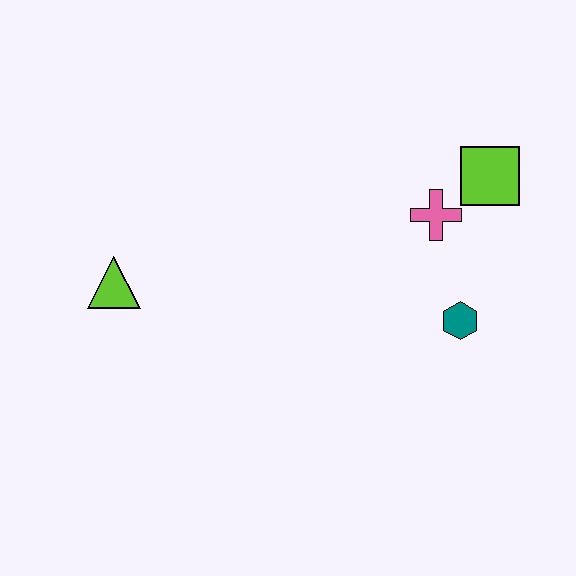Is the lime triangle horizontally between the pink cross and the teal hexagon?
No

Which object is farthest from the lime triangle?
The lime square is farthest from the lime triangle.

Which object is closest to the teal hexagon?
The pink cross is closest to the teal hexagon.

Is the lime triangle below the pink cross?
Yes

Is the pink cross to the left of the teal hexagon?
Yes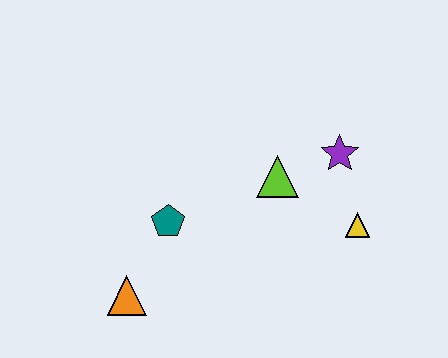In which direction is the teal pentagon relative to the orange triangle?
The teal pentagon is above the orange triangle.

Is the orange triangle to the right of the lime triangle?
No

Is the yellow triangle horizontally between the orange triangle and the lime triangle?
No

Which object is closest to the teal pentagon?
The orange triangle is closest to the teal pentagon.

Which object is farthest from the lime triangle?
The orange triangle is farthest from the lime triangle.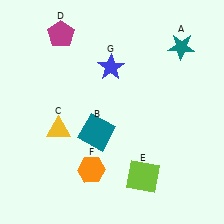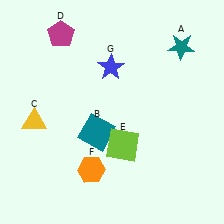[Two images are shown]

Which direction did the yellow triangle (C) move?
The yellow triangle (C) moved left.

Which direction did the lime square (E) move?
The lime square (E) moved up.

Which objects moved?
The objects that moved are: the yellow triangle (C), the lime square (E).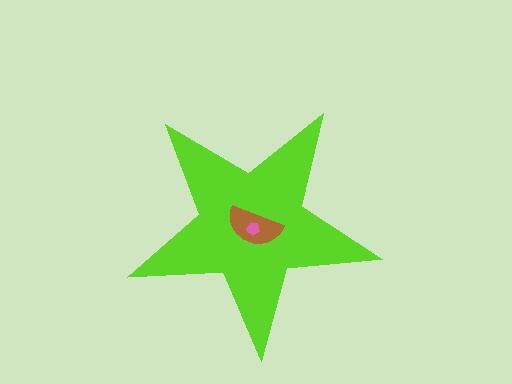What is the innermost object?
The pink pentagon.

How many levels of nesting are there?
3.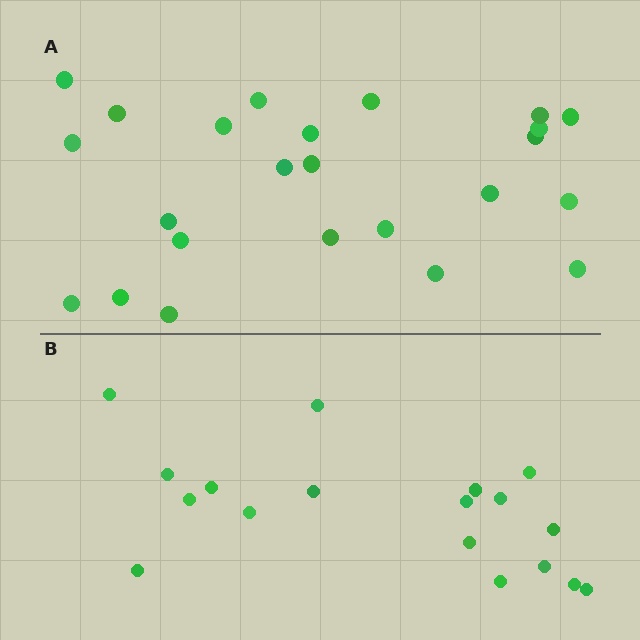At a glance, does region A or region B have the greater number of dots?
Region A (the top region) has more dots.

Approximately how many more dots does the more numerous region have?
Region A has about 6 more dots than region B.